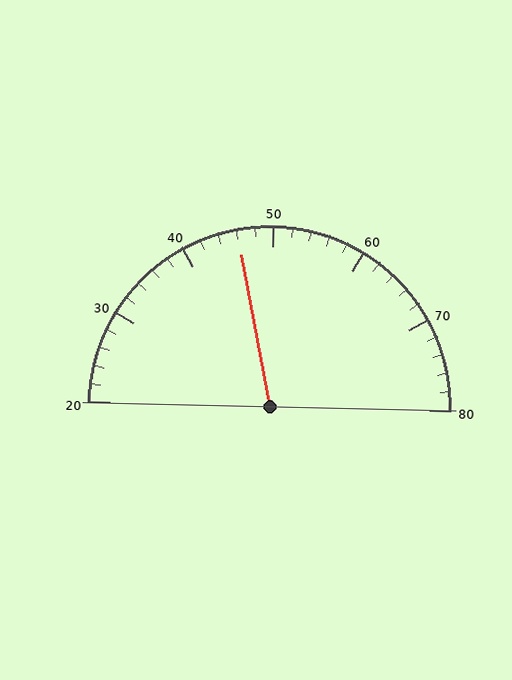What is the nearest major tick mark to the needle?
The nearest major tick mark is 50.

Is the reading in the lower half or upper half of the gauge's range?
The reading is in the lower half of the range (20 to 80).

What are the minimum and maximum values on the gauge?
The gauge ranges from 20 to 80.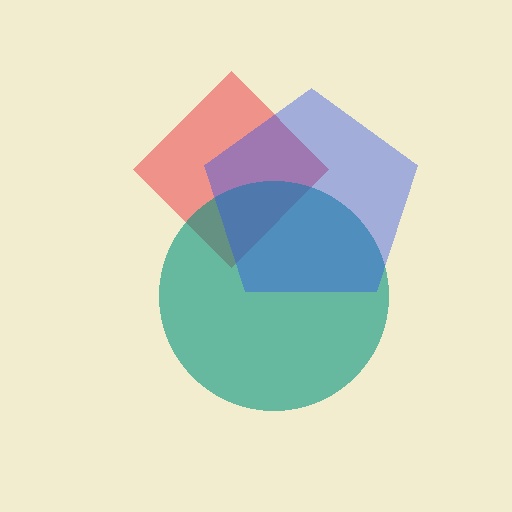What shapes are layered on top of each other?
The layered shapes are: a red diamond, a teal circle, a blue pentagon.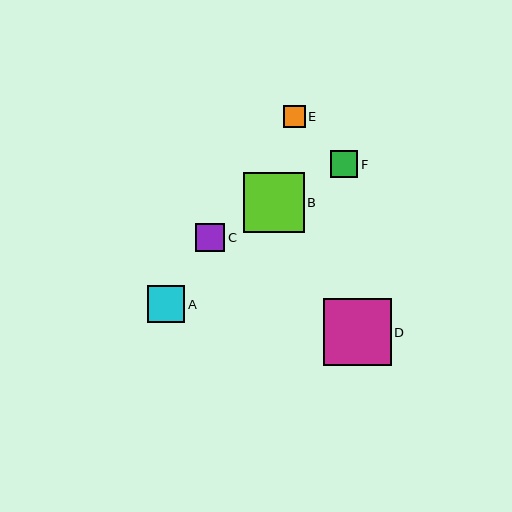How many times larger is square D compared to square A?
Square D is approximately 1.8 times the size of square A.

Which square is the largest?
Square D is the largest with a size of approximately 67 pixels.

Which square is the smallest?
Square E is the smallest with a size of approximately 22 pixels.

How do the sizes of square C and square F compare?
Square C and square F are approximately the same size.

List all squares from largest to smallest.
From largest to smallest: D, B, A, C, F, E.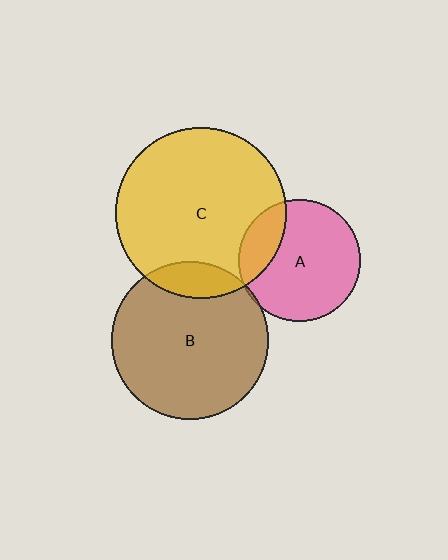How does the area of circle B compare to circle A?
Approximately 1.7 times.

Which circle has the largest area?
Circle C (yellow).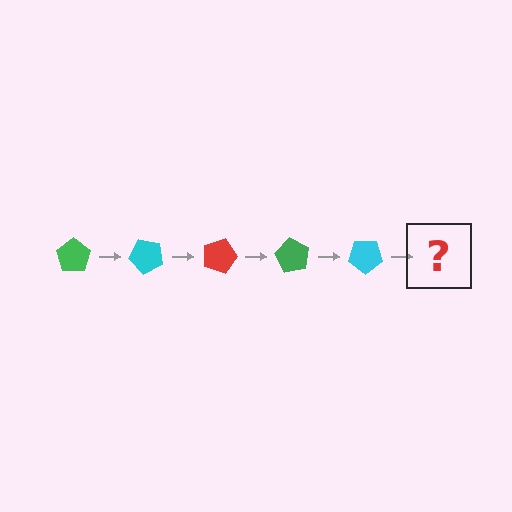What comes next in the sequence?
The next element should be a red pentagon, rotated 225 degrees from the start.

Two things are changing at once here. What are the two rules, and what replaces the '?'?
The two rules are that it rotates 45 degrees each step and the color cycles through green, cyan, and red. The '?' should be a red pentagon, rotated 225 degrees from the start.